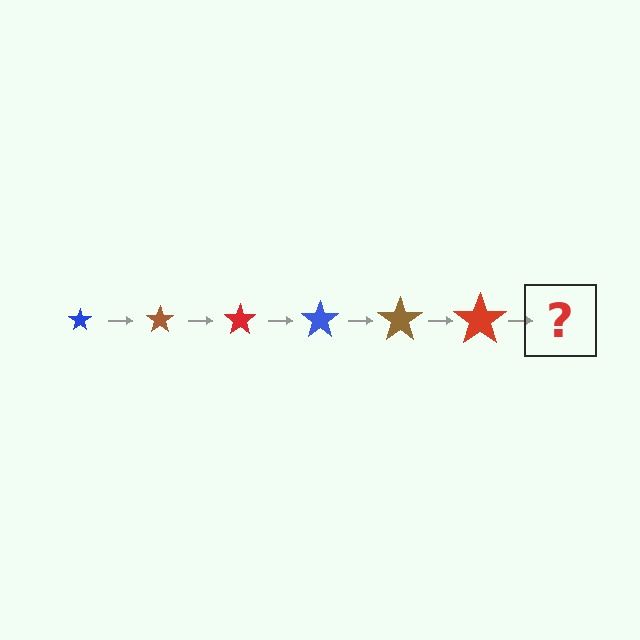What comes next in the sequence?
The next element should be a blue star, larger than the previous one.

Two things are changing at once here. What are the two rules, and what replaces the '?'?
The two rules are that the star grows larger each step and the color cycles through blue, brown, and red. The '?' should be a blue star, larger than the previous one.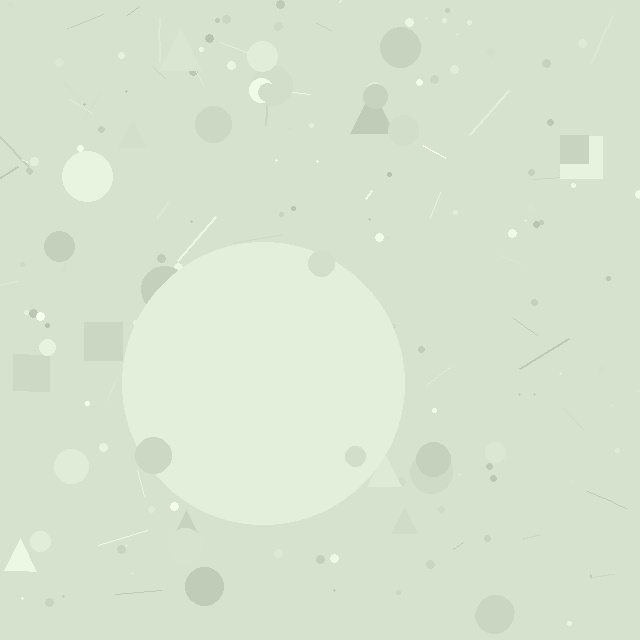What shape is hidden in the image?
A circle is hidden in the image.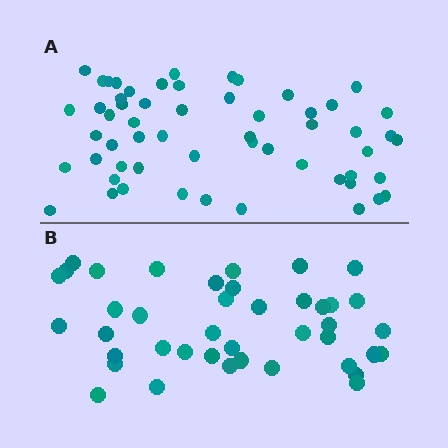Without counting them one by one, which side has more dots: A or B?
Region A (the top region) has more dots.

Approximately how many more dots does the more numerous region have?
Region A has approximately 15 more dots than region B.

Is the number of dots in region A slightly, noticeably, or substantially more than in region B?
Region A has noticeably more, but not dramatically so. The ratio is roughly 1.4 to 1.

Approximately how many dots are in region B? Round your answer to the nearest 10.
About 40 dots. (The exact count is 41, which rounds to 40.)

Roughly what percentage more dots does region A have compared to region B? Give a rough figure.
About 40% more.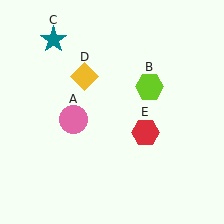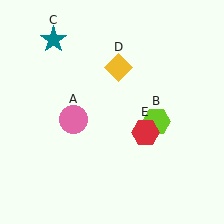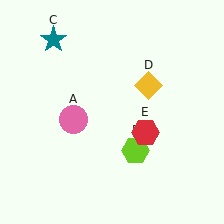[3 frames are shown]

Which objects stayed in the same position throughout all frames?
Pink circle (object A) and teal star (object C) and red hexagon (object E) remained stationary.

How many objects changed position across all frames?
2 objects changed position: lime hexagon (object B), yellow diamond (object D).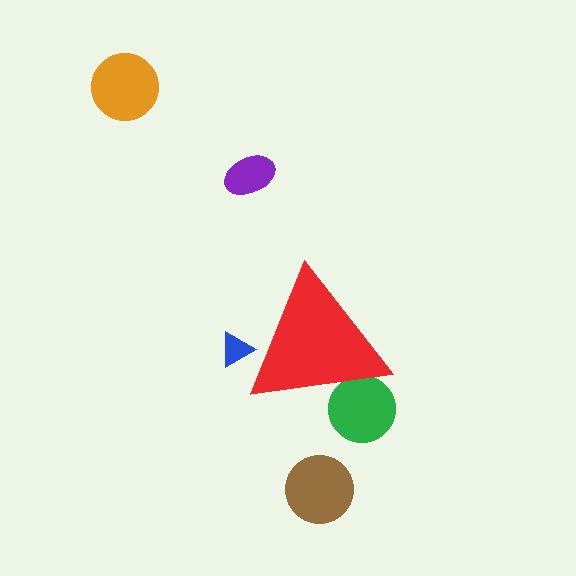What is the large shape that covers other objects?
A red triangle.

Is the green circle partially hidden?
Yes, the green circle is partially hidden behind the red triangle.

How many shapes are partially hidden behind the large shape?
2 shapes are partially hidden.